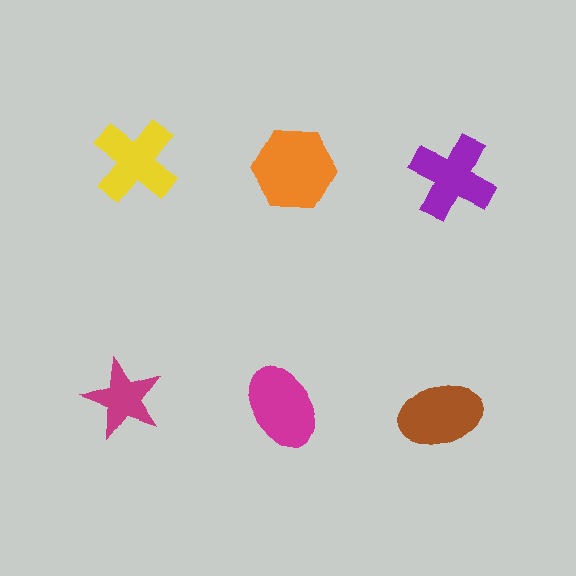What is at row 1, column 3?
A purple cross.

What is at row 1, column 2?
An orange hexagon.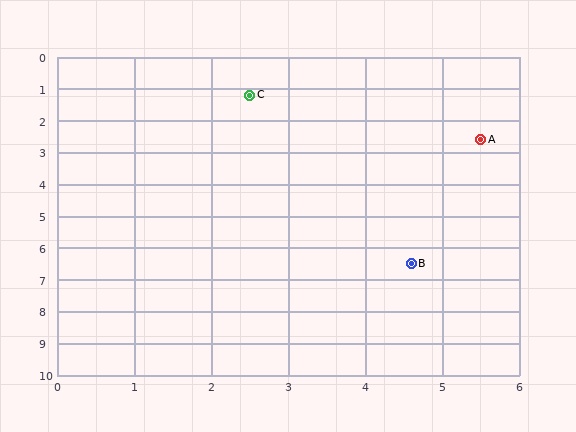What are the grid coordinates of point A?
Point A is at approximately (5.5, 2.6).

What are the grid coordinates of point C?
Point C is at approximately (2.5, 1.2).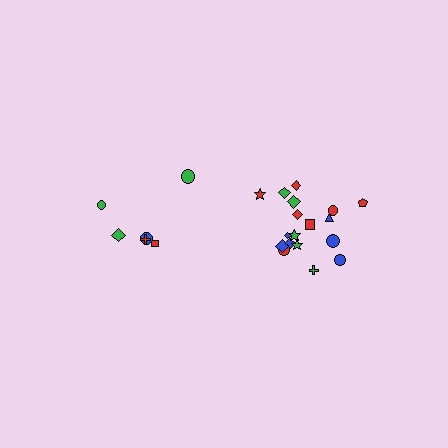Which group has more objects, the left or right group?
The right group.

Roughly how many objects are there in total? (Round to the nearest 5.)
Roughly 25 objects in total.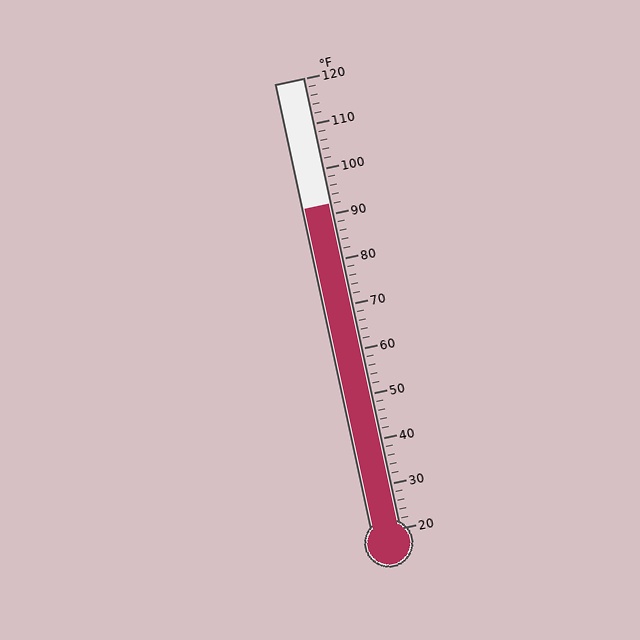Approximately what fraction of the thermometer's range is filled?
The thermometer is filled to approximately 70% of its range.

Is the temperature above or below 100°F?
The temperature is below 100°F.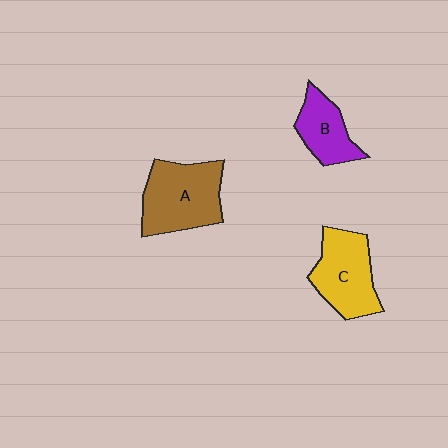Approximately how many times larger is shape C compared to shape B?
Approximately 1.5 times.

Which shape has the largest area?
Shape A (brown).